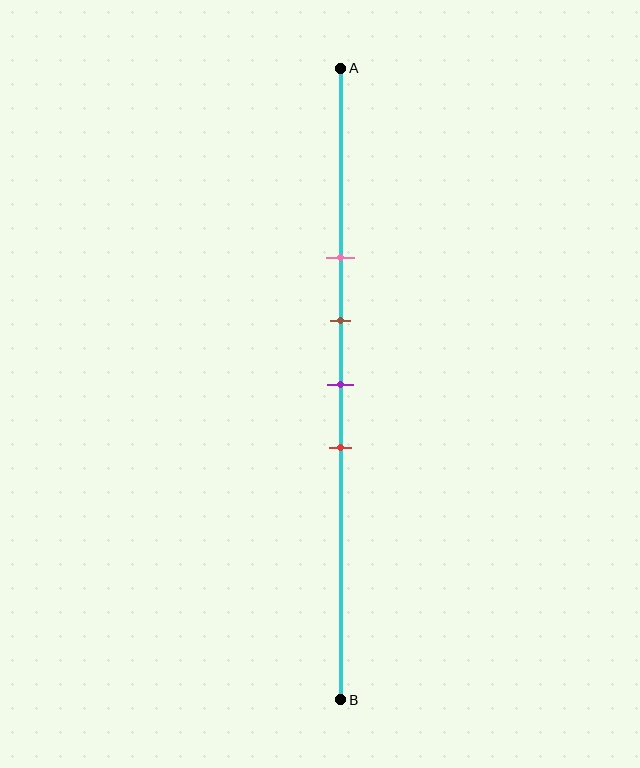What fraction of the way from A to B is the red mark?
The red mark is approximately 60% (0.6) of the way from A to B.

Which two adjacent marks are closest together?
The brown and purple marks are the closest adjacent pair.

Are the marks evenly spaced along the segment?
Yes, the marks are approximately evenly spaced.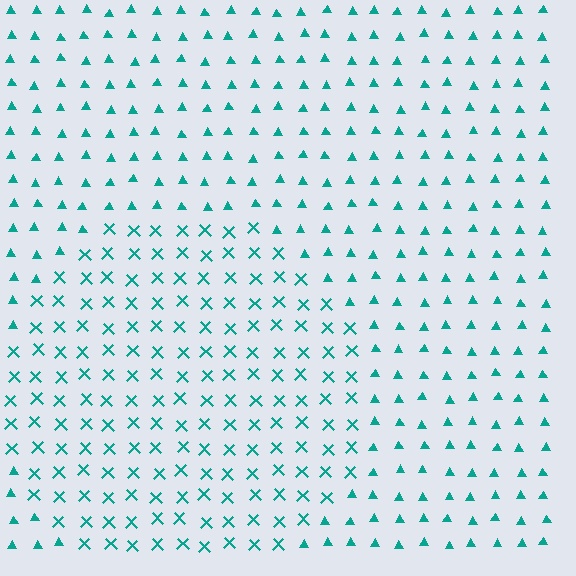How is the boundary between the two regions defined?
The boundary is defined by a change in element shape: X marks inside vs. triangles outside. All elements share the same color and spacing.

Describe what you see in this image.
The image is filled with small teal elements arranged in a uniform grid. A circle-shaped region contains X marks, while the surrounding area contains triangles. The boundary is defined purely by the change in element shape.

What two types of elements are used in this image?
The image uses X marks inside the circle region and triangles outside it.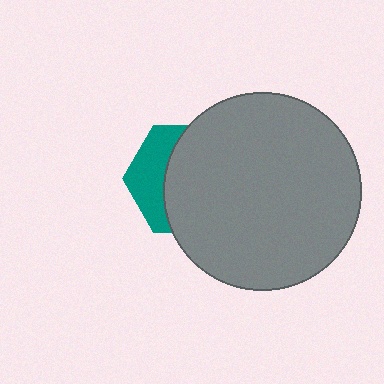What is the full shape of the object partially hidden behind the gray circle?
The partially hidden object is a teal hexagon.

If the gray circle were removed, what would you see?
You would see the complete teal hexagon.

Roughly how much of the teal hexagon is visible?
A small part of it is visible (roughly 34%).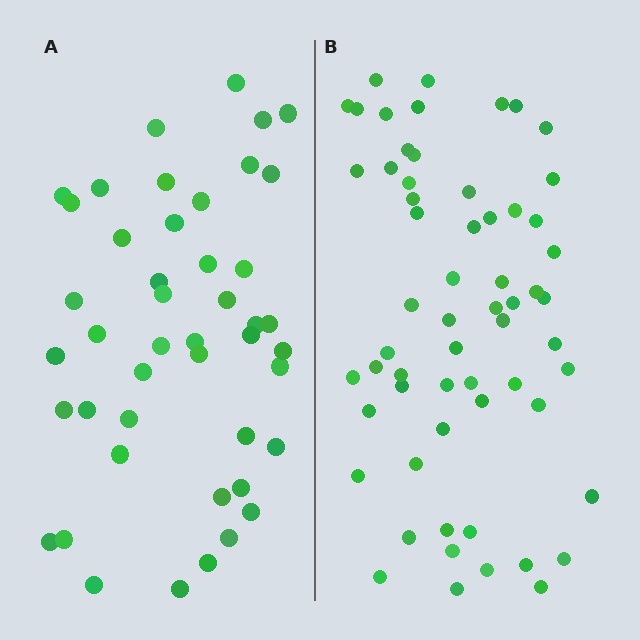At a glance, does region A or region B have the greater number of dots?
Region B (the right region) has more dots.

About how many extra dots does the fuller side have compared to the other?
Region B has approximately 15 more dots than region A.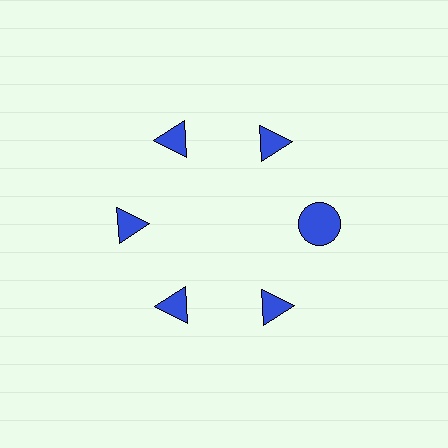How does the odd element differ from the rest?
It has a different shape: circle instead of triangle.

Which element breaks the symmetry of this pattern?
The blue circle at roughly the 3 o'clock position breaks the symmetry. All other shapes are blue triangles.